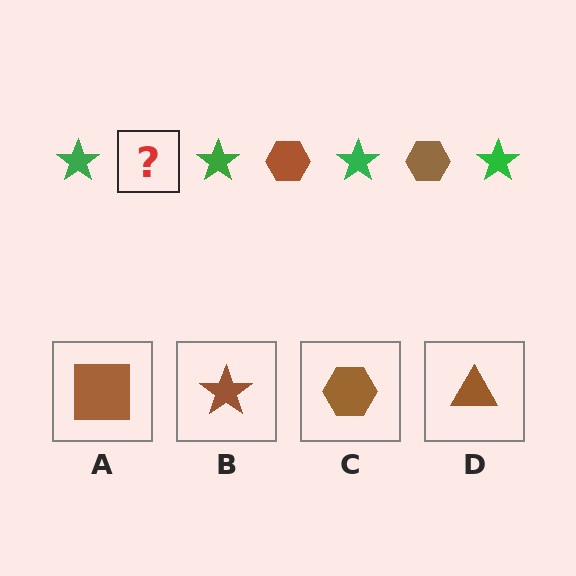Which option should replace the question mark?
Option C.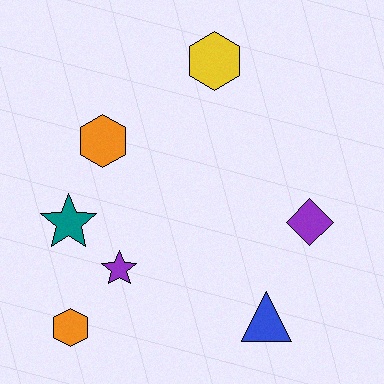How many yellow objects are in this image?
There is 1 yellow object.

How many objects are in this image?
There are 7 objects.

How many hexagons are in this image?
There are 3 hexagons.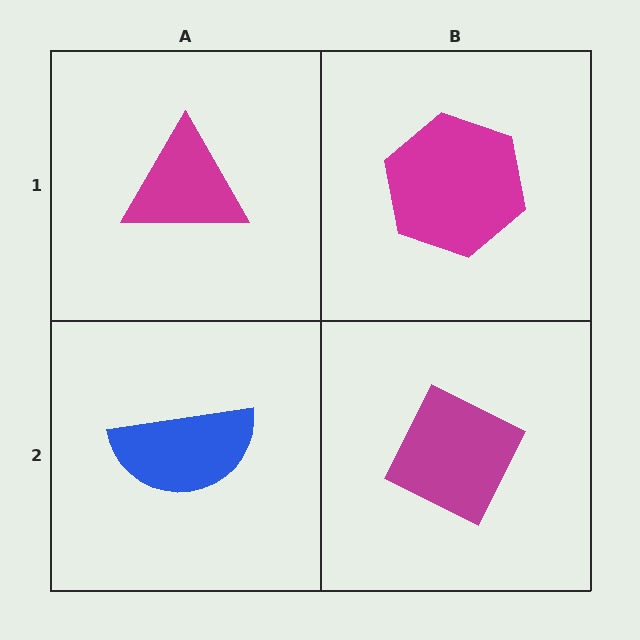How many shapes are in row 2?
2 shapes.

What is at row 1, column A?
A magenta triangle.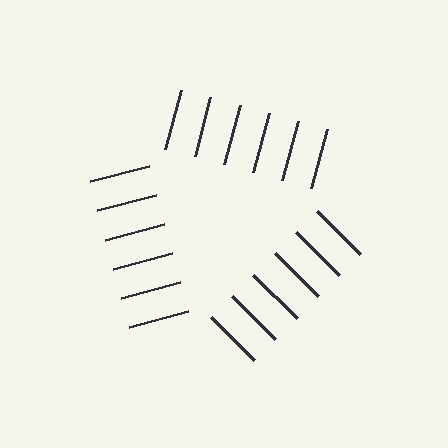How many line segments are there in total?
18 — 6 along each of the 3 edges.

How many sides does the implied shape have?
3 sides — the line-ends trace a triangle.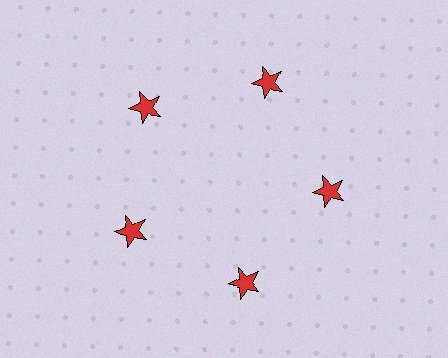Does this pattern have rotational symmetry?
Yes, this pattern has 5-fold rotational symmetry. It looks the same after rotating 72 degrees around the center.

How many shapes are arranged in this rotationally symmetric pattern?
There are 5 shapes, arranged in 5 groups of 1.